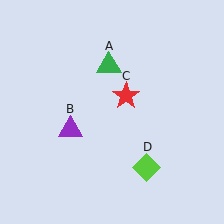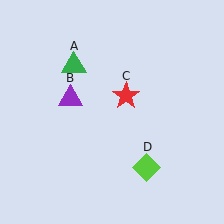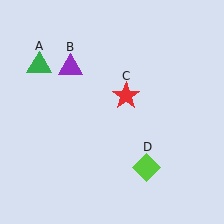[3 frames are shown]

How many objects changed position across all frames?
2 objects changed position: green triangle (object A), purple triangle (object B).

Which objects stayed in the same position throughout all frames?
Red star (object C) and lime diamond (object D) remained stationary.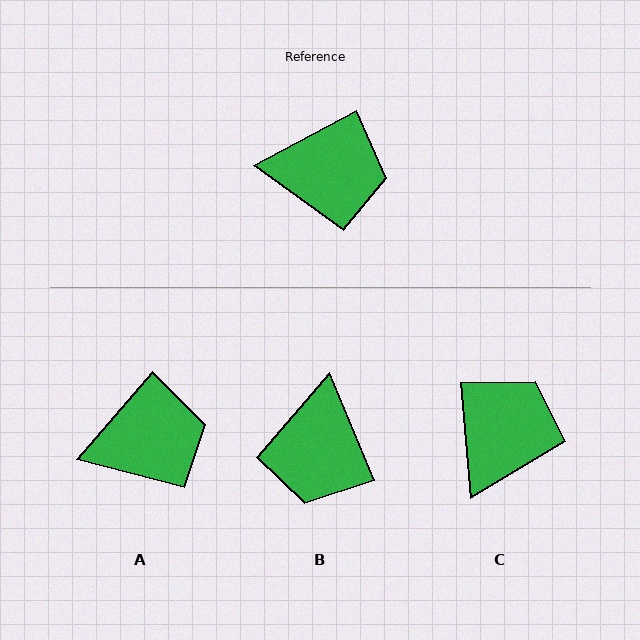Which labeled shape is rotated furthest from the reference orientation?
B, about 95 degrees away.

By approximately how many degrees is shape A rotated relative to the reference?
Approximately 21 degrees counter-clockwise.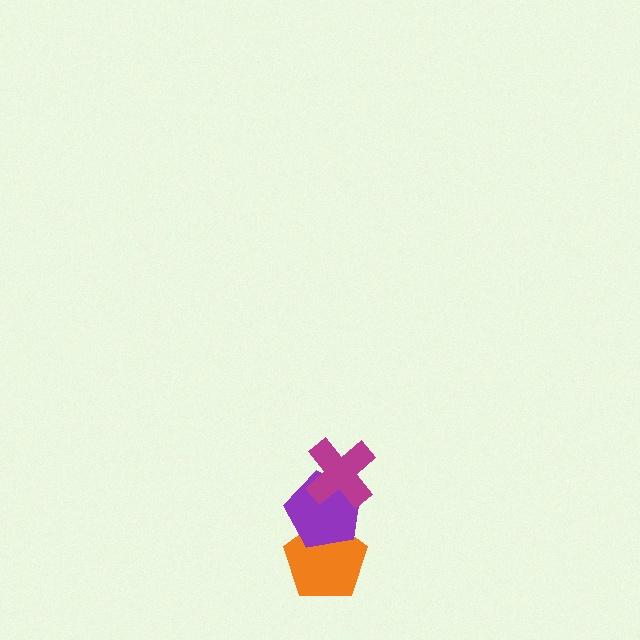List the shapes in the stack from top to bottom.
From top to bottom: the magenta cross, the purple pentagon, the orange pentagon.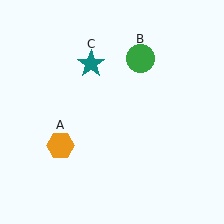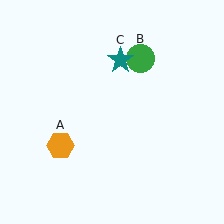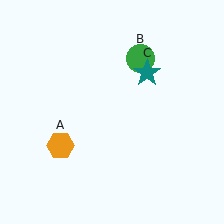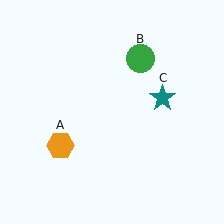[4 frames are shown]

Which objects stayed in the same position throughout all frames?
Orange hexagon (object A) and green circle (object B) remained stationary.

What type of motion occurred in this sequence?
The teal star (object C) rotated clockwise around the center of the scene.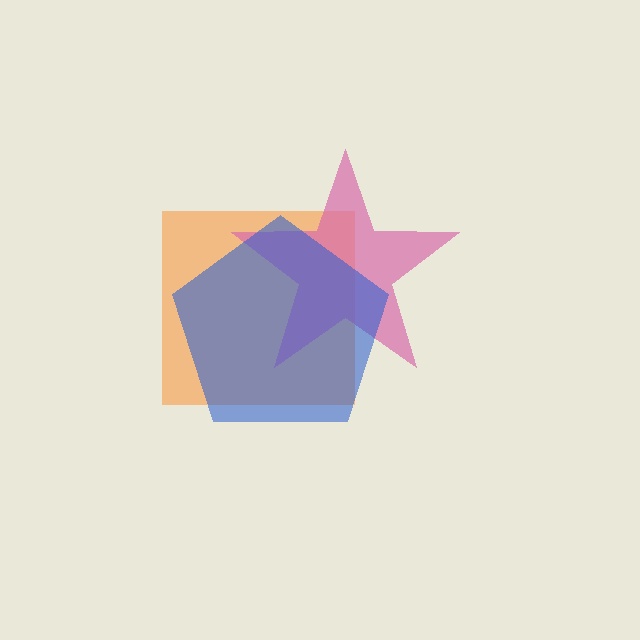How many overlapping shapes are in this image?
There are 3 overlapping shapes in the image.